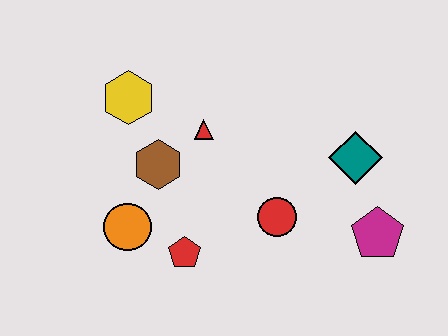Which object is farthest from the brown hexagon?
The magenta pentagon is farthest from the brown hexagon.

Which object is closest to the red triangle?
The brown hexagon is closest to the red triangle.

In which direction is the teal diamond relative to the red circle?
The teal diamond is to the right of the red circle.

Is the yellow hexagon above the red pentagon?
Yes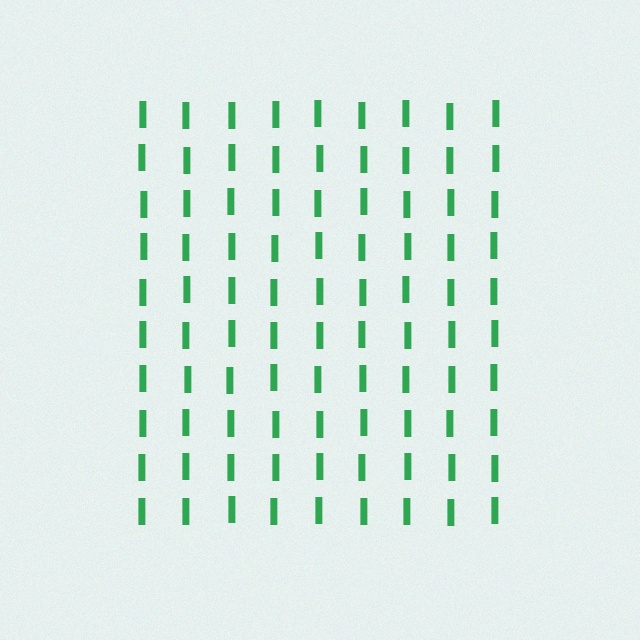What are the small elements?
The small elements are letter I's.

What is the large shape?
The large shape is a square.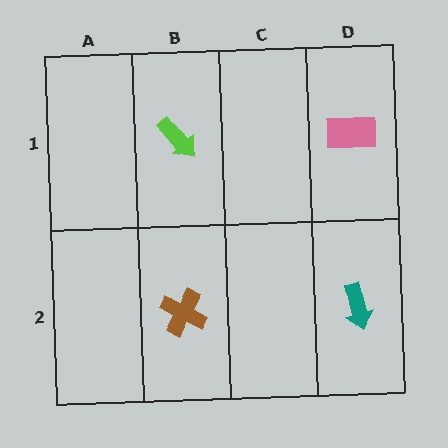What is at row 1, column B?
A lime arrow.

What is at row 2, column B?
A brown cross.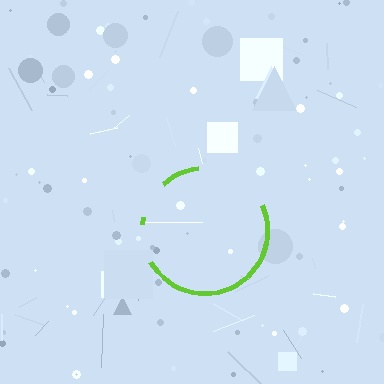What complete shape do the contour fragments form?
The contour fragments form a circle.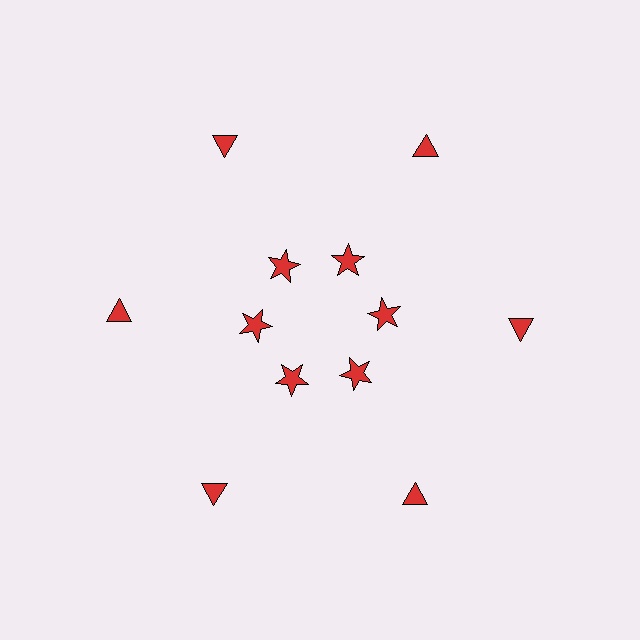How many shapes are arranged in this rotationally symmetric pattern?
There are 12 shapes, arranged in 6 groups of 2.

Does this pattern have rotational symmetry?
Yes, this pattern has 6-fold rotational symmetry. It looks the same after rotating 60 degrees around the center.